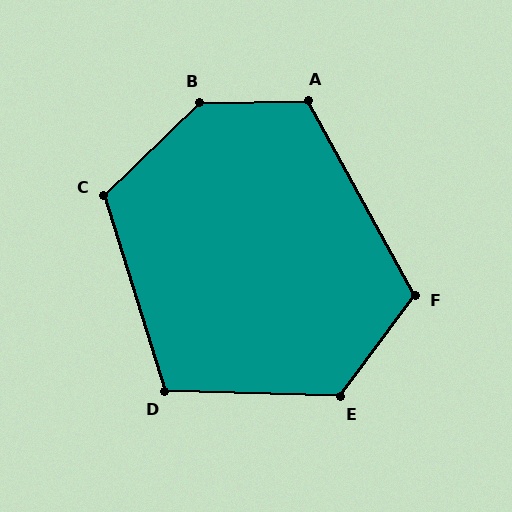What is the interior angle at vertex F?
Approximately 115 degrees (obtuse).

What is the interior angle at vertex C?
Approximately 117 degrees (obtuse).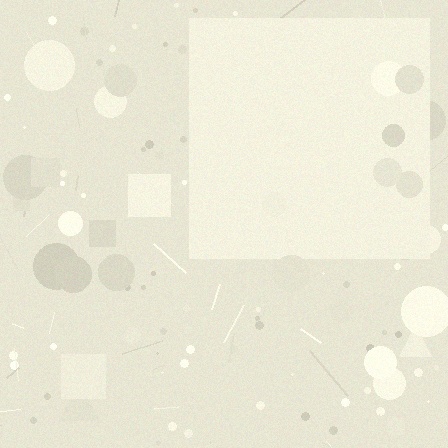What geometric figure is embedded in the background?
A square is embedded in the background.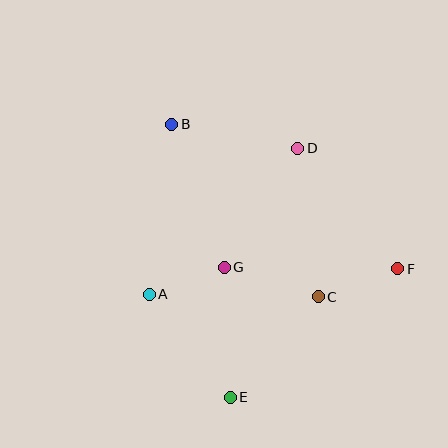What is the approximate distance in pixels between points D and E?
The distance between D and E is approximately 258 pixels.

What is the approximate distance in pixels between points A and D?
The distance between A and D is approximately 208 pixels.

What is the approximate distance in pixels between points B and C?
The distance between B and C is approximately 226 pixels.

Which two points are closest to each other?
Points A and G are closest to each other.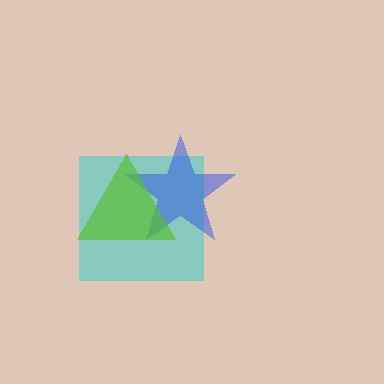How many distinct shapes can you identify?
There are 3 distinct shapes: a cyan square, a blue star, a lime triangle.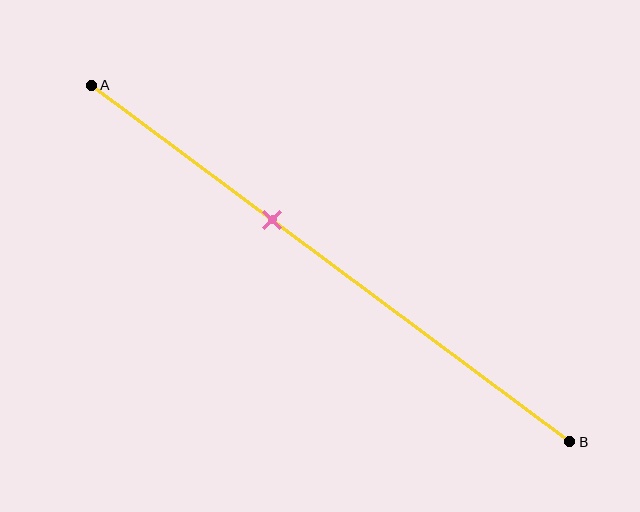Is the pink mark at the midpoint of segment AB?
No, the mark is at about 40% from A, not at the 50% midpoint.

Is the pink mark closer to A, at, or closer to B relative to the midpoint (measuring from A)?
The pink mark is closer to point A than the midpoint of segment AB.